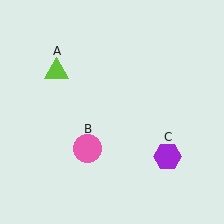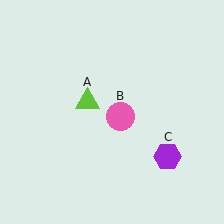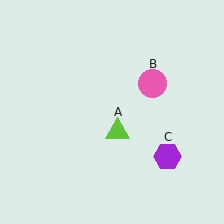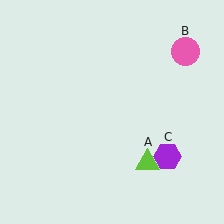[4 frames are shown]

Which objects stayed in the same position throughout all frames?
Purple hexagon (object C) remained stationary.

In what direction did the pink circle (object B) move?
The pink circle (object B) moved up and to the right.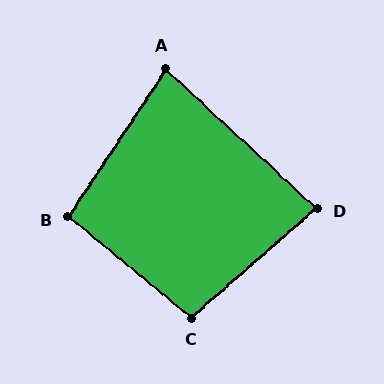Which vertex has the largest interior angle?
C, at approximately 99 degrees.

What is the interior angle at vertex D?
Approximately 84 degrees (acute).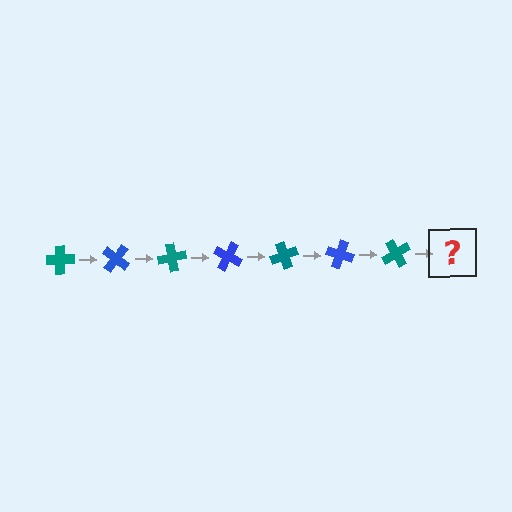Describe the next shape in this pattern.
It should be a blue cross, rotated 280 degrees from the start.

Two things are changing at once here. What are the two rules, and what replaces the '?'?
The two rules are that it rotates 40 degrees each step and the color cycles through teal and blue. The '?' should be a blue cross, rotated 280 degrees from the start.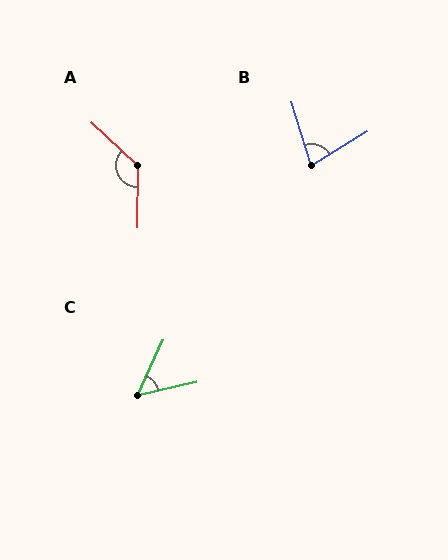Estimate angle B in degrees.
Approximately 76 degrees.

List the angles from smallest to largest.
C (53°), B (76°), A (132°).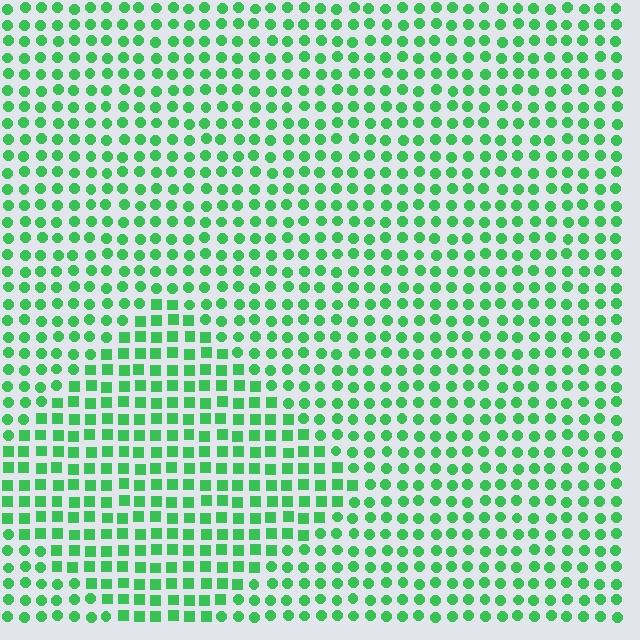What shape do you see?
I see a diamond.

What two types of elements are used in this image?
The image uses squares inside the diamond region and circles outside it.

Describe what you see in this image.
The image is filled with small green elements arranged in a uniform grid. A diamond-shaped region contains squares, while the surrounding area contains circles. The boundary is defined purely by the change in element shape.